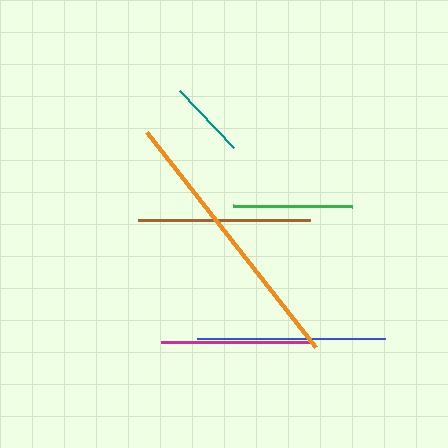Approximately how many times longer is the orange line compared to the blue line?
The orange line is approximately 1.5 times the length of the blue line.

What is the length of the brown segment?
The brown segment is approximately 172 pixels long.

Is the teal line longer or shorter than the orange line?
The orange line is longer than the teal line.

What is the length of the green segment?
The green segment is approximately 120 pixels long.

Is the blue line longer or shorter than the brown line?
The blue line is longer than the brown line.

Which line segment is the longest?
The orange line is the longest at approximately 274 pixels.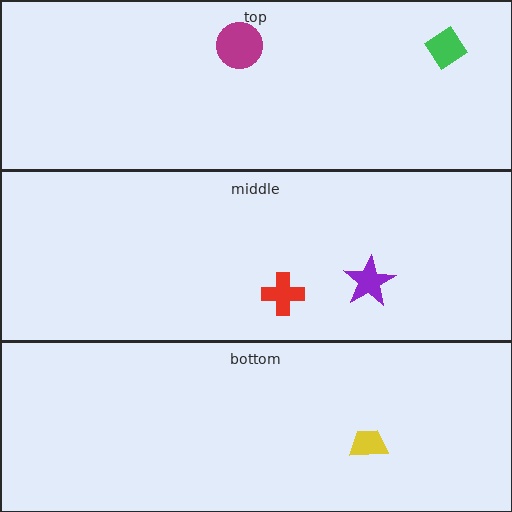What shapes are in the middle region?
The red cross, the purple star.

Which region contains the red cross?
The middle region.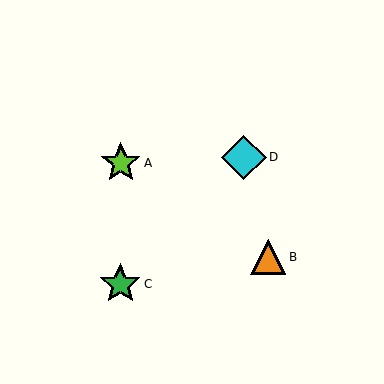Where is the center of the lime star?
The center of the lime star is at (121, 163).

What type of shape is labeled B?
Shape B is an orange triangle.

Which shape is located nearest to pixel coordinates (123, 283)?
The green star (labeled C) at (120, 284) is nearest to that location.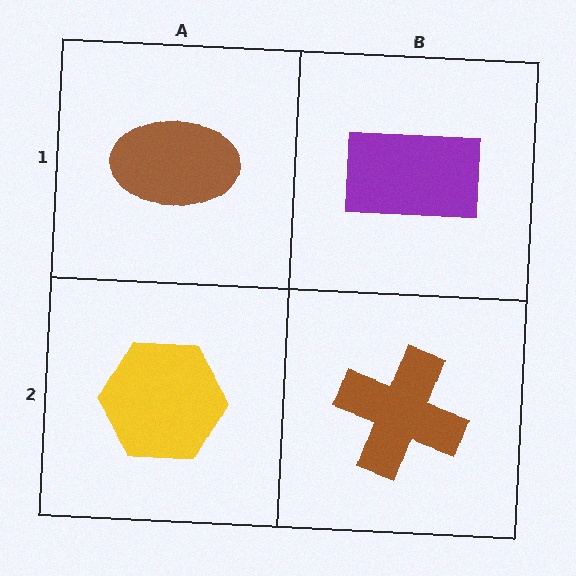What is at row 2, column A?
A yellow hexagon.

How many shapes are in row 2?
2 shapes.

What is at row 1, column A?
A brown ellipse.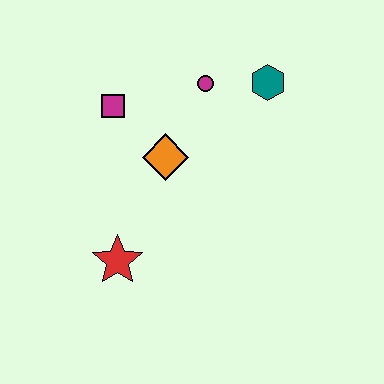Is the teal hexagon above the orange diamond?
Yes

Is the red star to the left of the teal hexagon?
Yes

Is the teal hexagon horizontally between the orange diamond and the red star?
No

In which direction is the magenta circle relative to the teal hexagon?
The magenta circle is to the left of the teal hexagon.